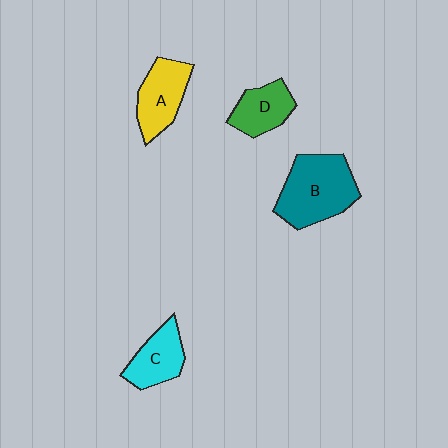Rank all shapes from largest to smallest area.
From largest to smallest: B (teal), A (yellow), C (cyan), D (green).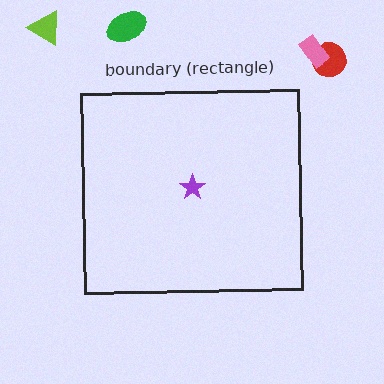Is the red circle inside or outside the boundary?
Outside.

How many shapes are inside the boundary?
1 inside, 4 outside.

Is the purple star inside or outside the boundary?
Inside.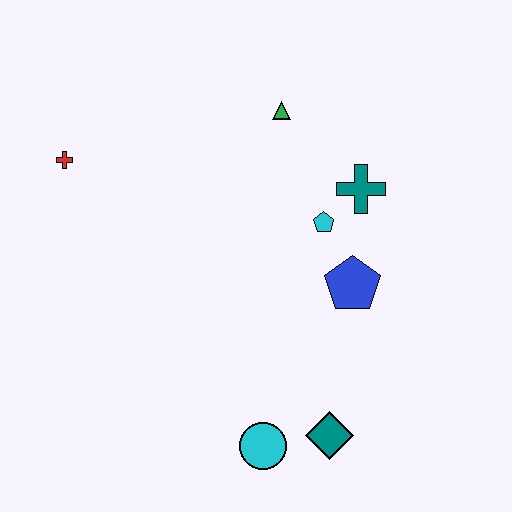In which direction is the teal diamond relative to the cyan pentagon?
The teal diamond is below the cyan pentagon.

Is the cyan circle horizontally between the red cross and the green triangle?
Yes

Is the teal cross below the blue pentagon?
No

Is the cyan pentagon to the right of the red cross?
Yes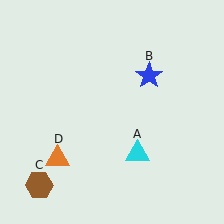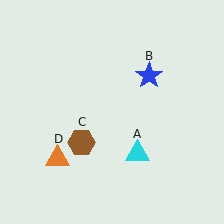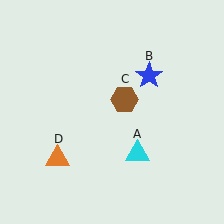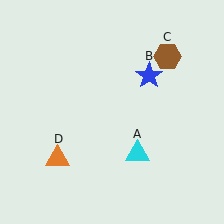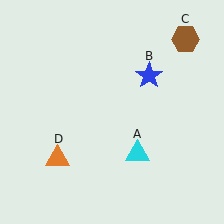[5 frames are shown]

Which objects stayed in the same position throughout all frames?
Cyan triangle (object A) and blue star (object B) and orange triangle (object D) remained stationary.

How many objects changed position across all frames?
1 object changed position: brown hexagon (object C).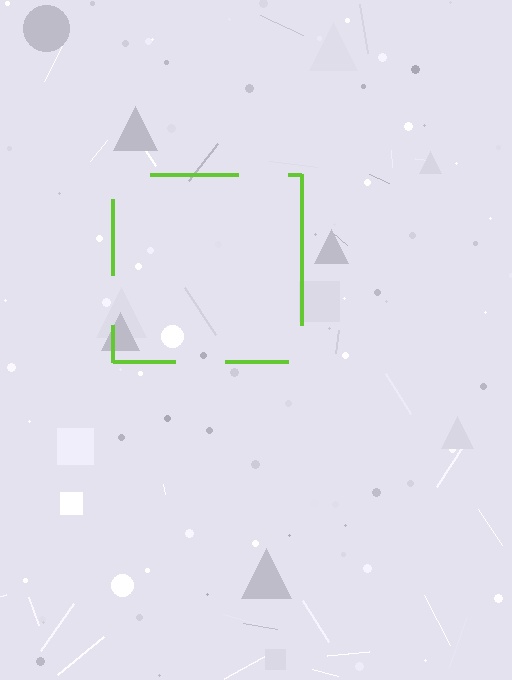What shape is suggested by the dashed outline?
The dashed outline suggests a square.